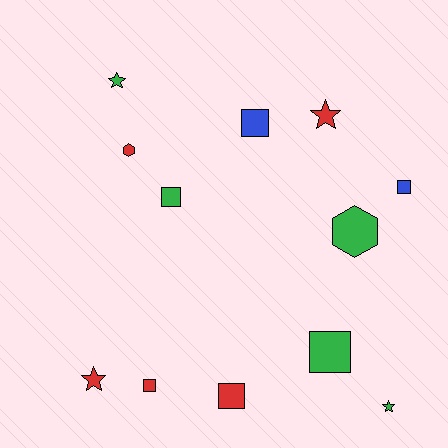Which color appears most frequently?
Green, with 5 objects.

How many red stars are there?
There are 2 red stars.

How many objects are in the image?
There are 12 objects.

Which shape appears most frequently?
Square, with 6 objects.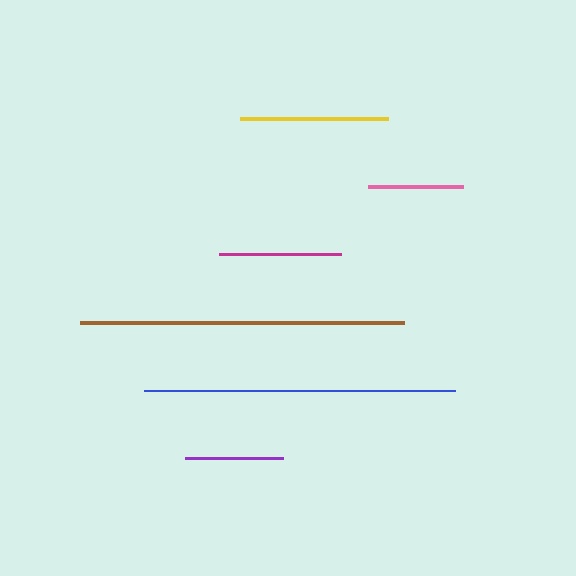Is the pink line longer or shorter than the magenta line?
The magenta line is longer than the pink line.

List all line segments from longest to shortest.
From longest to shortest: brown, blue, yellow, magenta, purple, pink.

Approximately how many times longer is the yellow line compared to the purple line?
The yellow line is approximately 1.5 times the length of the purple line.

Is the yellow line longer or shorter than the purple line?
The yellow line is longer than the purple line.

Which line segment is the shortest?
The pink line is the shortest at approximately 95 pixels.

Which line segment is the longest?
The brown line is the longest at approximately 323 pixels.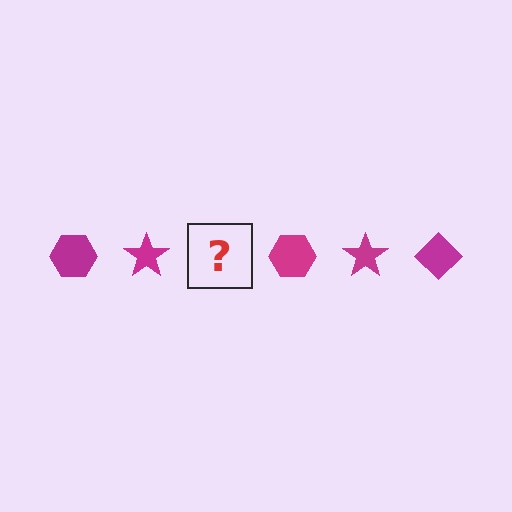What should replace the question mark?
The question mark should be replaced with a magenta diamond.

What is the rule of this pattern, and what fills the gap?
The rule is that the pattern cycles through hexagon, star, diamond shapes in magenta. The gap should be filled with a magenta diamond.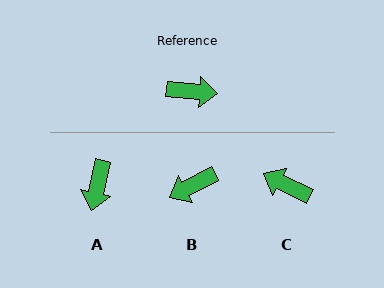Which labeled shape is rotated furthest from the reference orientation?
C, about 158 degrees away.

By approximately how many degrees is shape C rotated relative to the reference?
Approximately 158 degrees counter-clockwise.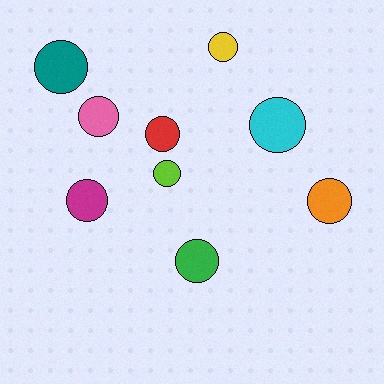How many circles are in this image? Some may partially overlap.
There are 9 circles.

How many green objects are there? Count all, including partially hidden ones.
There is 1 green object.